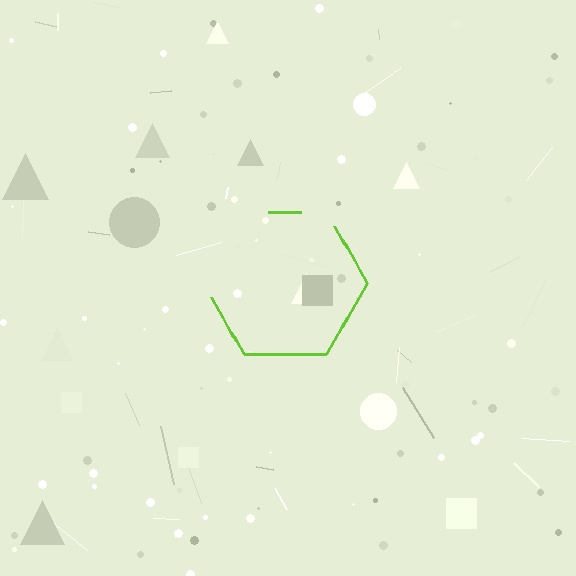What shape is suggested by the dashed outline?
The dashed outline suggests a hexagon.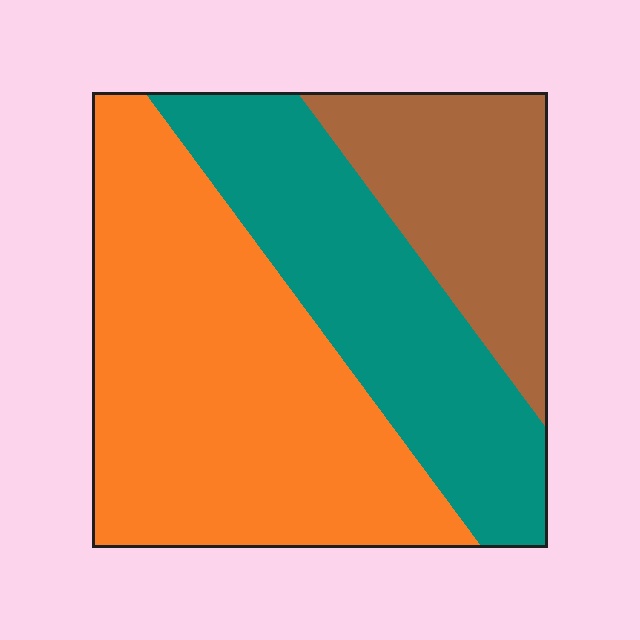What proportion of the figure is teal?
Teal takes up between a quarter and a half of the figure.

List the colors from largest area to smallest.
From largest to smallest: orange, teal, brown.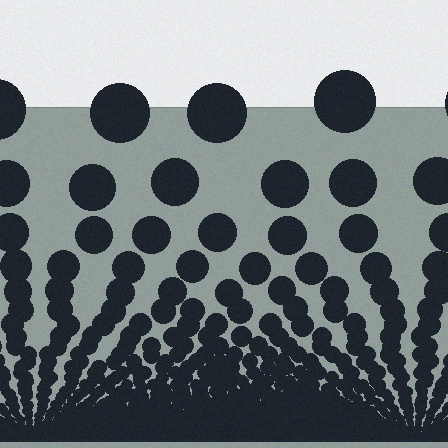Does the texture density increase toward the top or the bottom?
Density increases toward the bottom.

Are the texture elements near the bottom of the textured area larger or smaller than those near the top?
Smaller. The gradient is inverted — elements near the bottom are smaller and denser.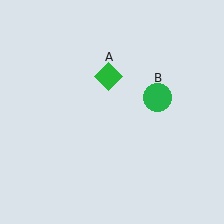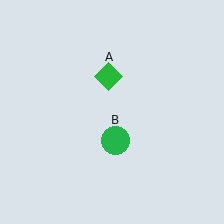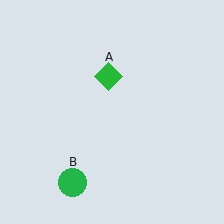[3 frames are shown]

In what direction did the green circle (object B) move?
The green circle (object B) moved down and to the left.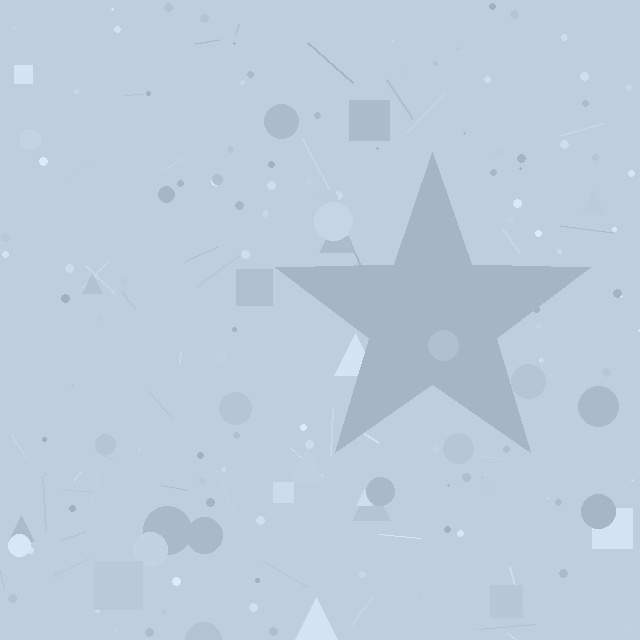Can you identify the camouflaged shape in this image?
The camouflaged shape is a star.